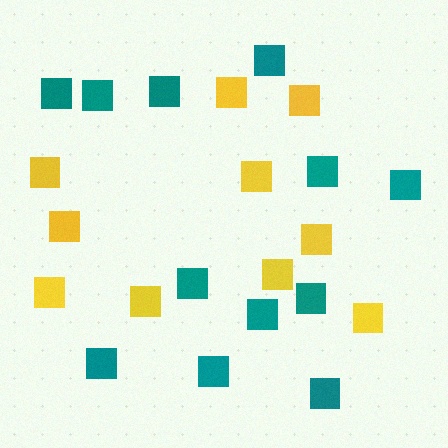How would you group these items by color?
There are 2 groups: one group of yellow squares (10) and one group of teal squares (12).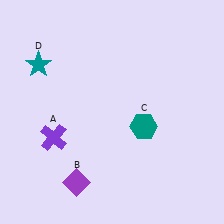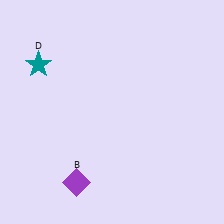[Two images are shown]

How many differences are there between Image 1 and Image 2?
There are 2 differences between the two images.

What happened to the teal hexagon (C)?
The teal hexagon (C) was removed in Image 2. It was in the bottom-right area of Image 1.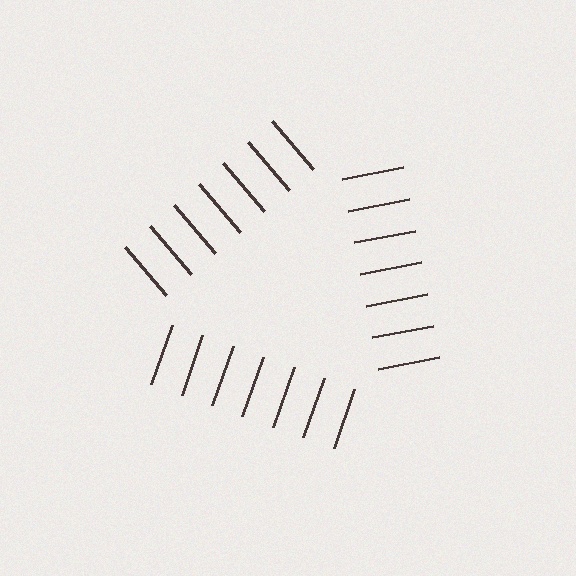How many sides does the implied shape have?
3 sides — the line-ends trace a triangle.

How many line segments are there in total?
21 — 7 along each of the 3 edges.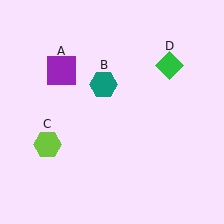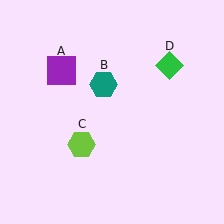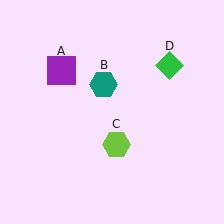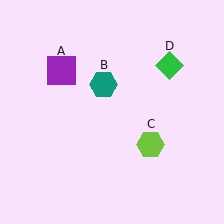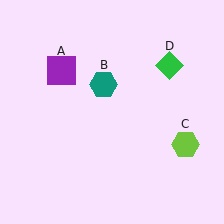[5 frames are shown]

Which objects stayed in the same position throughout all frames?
Purple square (object A) and teal hexagon (object B) and green diamond (object D) remained stationary.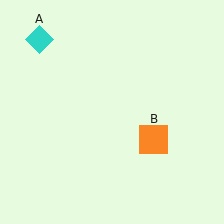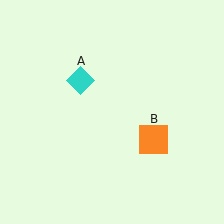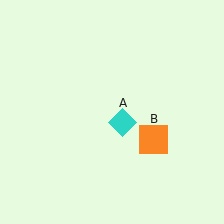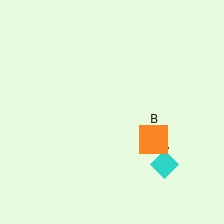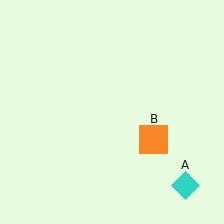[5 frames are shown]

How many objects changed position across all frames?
1 object changed position: cyan diamond (object A).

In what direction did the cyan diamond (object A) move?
The cyan diamond (object A) moved down and to the right.